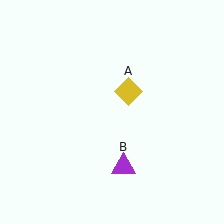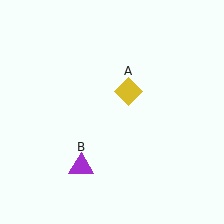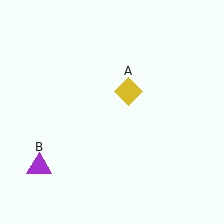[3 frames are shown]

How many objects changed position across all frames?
1 object changed position: purple triangle (object B).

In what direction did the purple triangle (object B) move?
The purple triangle (object B) moved left.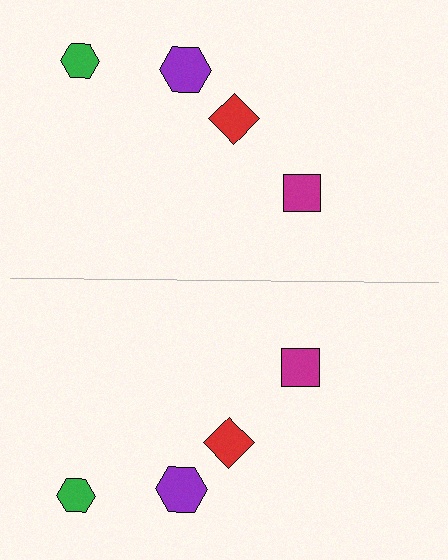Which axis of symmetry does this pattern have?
The pattern has a horizontal axis of symmetry running through the center of the image.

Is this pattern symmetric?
Yes, this pattern has bilateral (reflection) symmetry.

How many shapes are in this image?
There are 8 shapes in this image.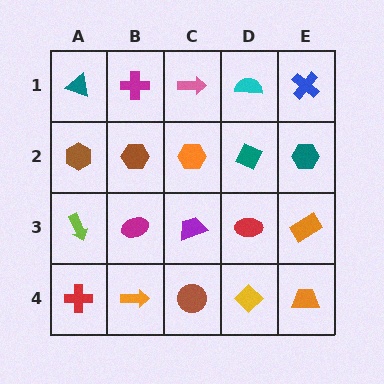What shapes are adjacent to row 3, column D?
A teal diamond (row 2, column D), a yellow diamond (row 4, column D), a purple trapezoid (row 3, column C), an orange rectangle (row 3, column E).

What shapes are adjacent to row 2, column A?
A teal triangle (row 1, column A), a lime arrow (row 3, column A), a brown hexagon (row 2, column B).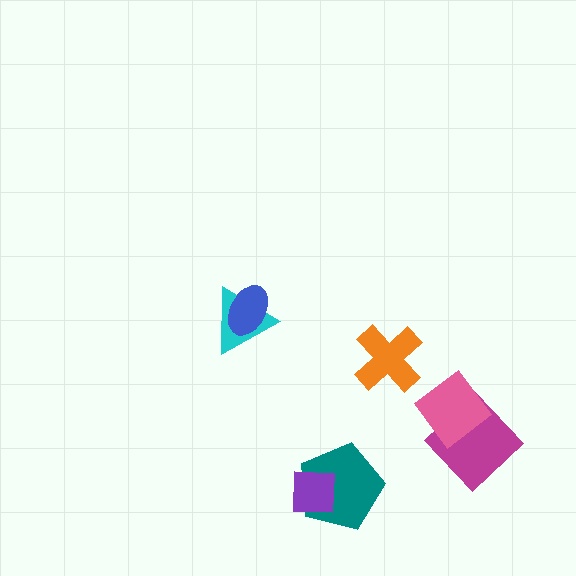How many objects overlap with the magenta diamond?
1 object overlaps with the magenta diamond.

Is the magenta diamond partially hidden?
Yes, it is partially covered by another shape.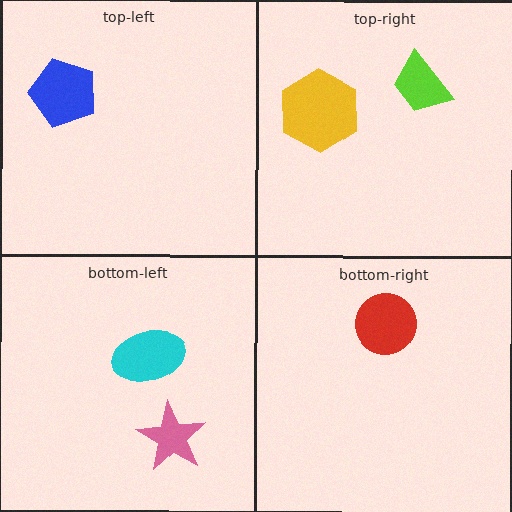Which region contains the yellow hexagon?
The top-right region.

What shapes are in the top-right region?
The yellow hexagon, the lime trapezoid.